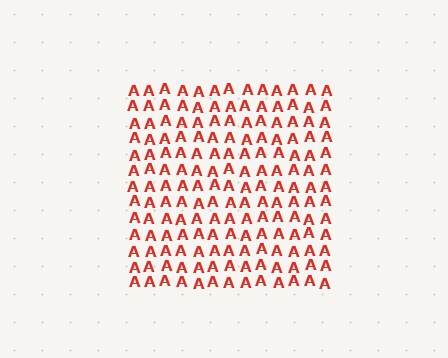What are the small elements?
The small elements are letter A's.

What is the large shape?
The large shape is a square.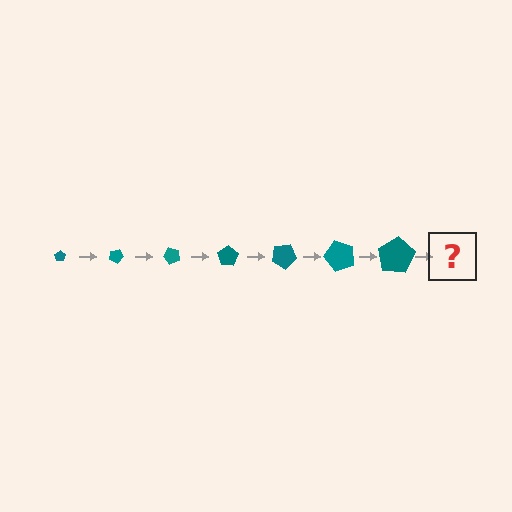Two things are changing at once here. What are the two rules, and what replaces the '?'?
The two rules are that the pentagon grows larger each step and it rotates 25 degrees each step. The '?' should be a pentagon, larger than the previous one and rotated 175 degrees from the start.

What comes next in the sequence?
The next element should be a pentagon, larger than the previous one and rotated 175 degrees from the start.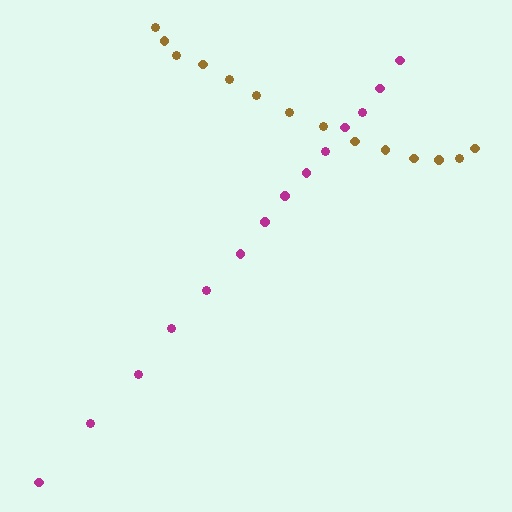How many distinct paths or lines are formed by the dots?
There are 2 distinct paths.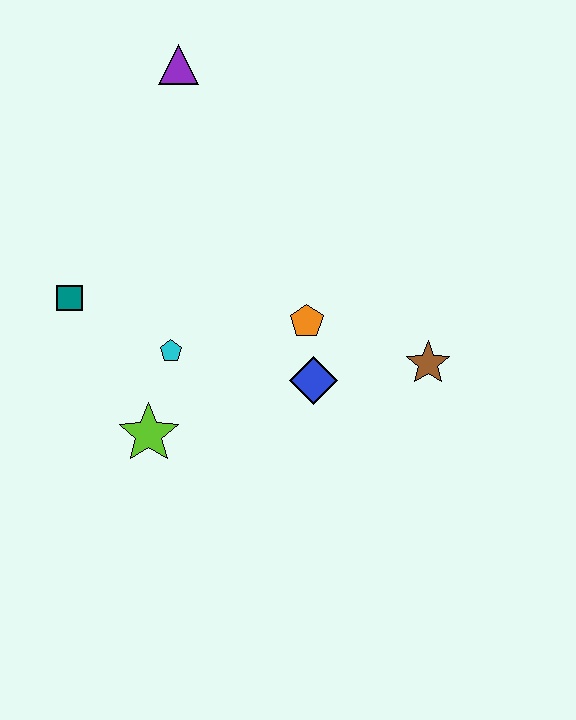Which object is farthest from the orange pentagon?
The purple triangle is farthest from the orange pentagon.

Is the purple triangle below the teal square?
No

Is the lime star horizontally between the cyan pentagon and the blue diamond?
No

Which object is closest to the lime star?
The cyan pentagon is closest to the lime star.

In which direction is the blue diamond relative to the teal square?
The blue diamond is to the right of the teal square.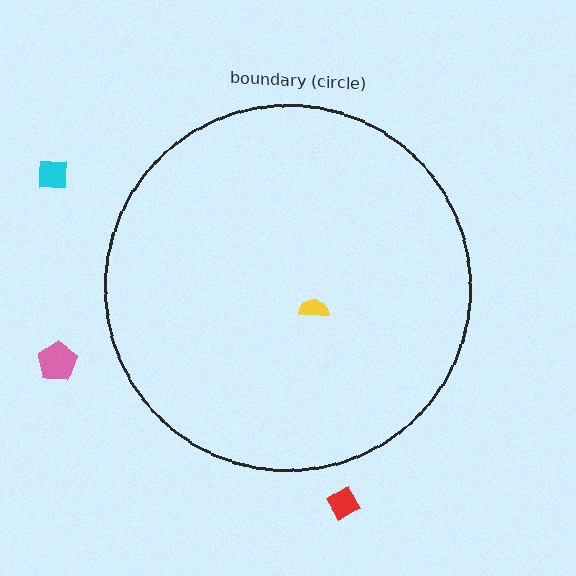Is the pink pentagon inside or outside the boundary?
Outside.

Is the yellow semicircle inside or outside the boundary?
Inside.